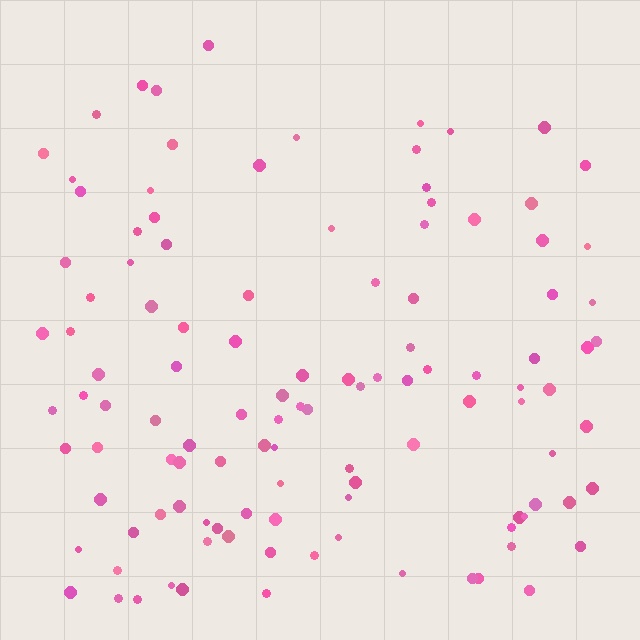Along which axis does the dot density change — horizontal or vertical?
Vertical.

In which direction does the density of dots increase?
From top to bottom, with the bottom side densest.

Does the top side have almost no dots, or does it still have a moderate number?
Still a moderate number, just noticeably fewer than the bottom.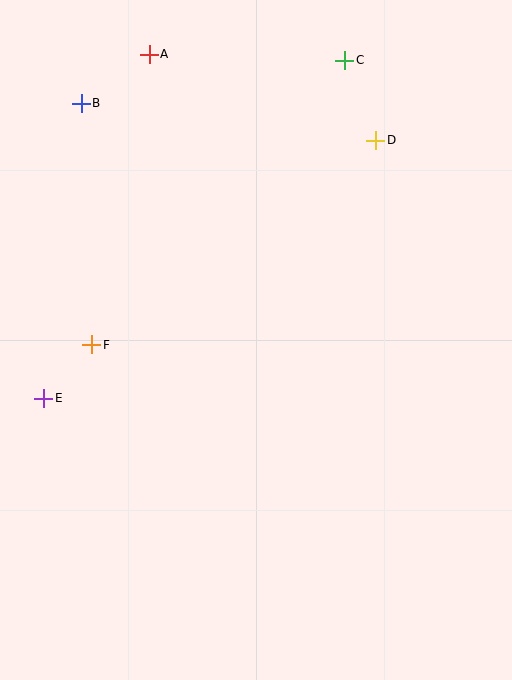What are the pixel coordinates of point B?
Point B is at (81, 103).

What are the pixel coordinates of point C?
Point C is at (345, 60).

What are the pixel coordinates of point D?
Point D is at (376, 140).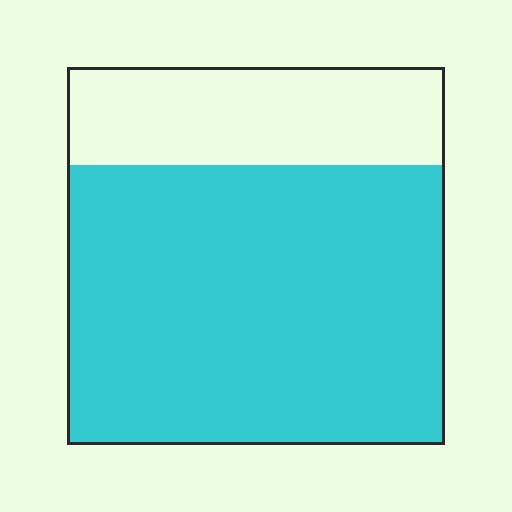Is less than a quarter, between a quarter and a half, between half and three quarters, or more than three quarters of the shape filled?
Between half and three quarters.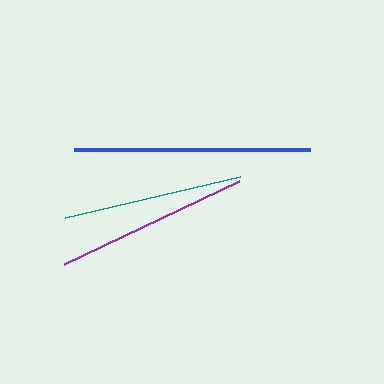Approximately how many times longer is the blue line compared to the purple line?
The blue line is approximately 1.2 times the length of the purple line.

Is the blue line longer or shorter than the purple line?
The blue line is longer than the purple line.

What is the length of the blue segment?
The blue segment is approximately 236 pixels long.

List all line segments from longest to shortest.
From longest to shortest: blue, purple, teal.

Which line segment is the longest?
The blue line is the longest at approximately 236 pixels.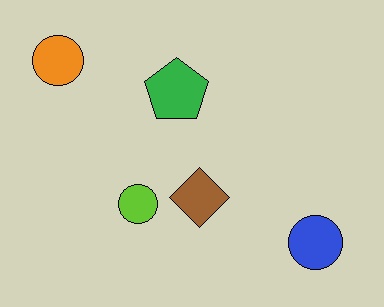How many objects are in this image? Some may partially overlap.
There are 5 objects.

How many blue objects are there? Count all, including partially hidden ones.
There is 1 blue object.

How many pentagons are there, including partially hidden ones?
There is 1 pentagon.